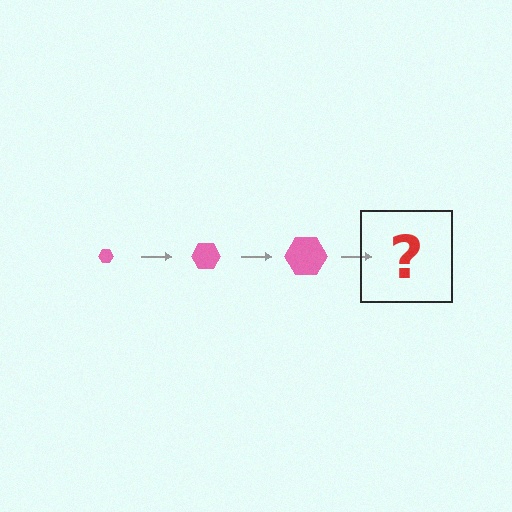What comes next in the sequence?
The next element should be a pink hexagon, larger than the previous one.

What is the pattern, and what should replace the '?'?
The pattern is that the hexagon gets progressively larger each step. The '?' should be a pink hexagon, larger than the previous one.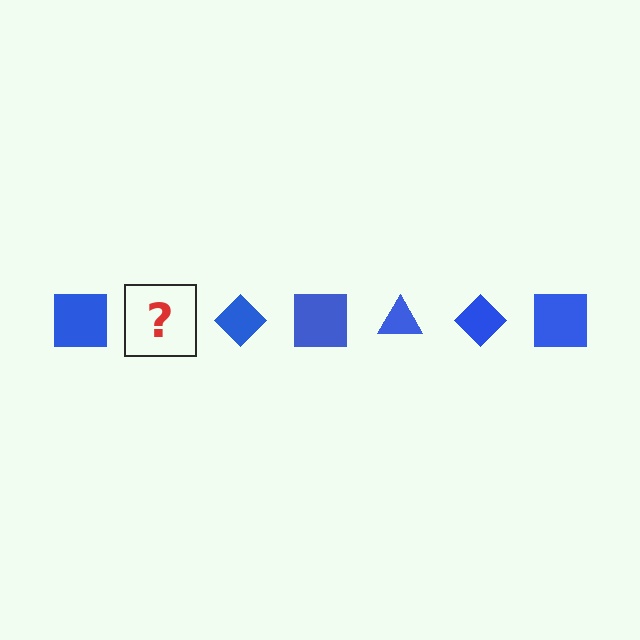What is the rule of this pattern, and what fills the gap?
The rule is that the pattern cycles through square, triangle, diamond shapes in blue. The gap should be filled with a blue triangle.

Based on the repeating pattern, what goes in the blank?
The blank should be a blue triangle.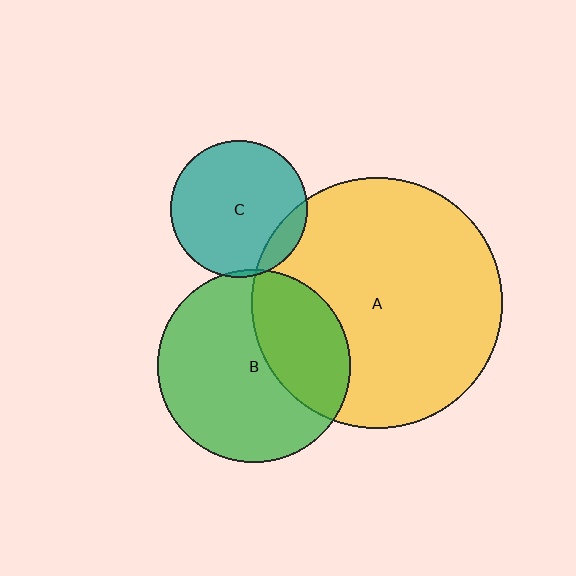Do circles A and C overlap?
Yes.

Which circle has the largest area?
Circle A (yellow).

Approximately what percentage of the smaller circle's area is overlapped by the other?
Approximately 10%.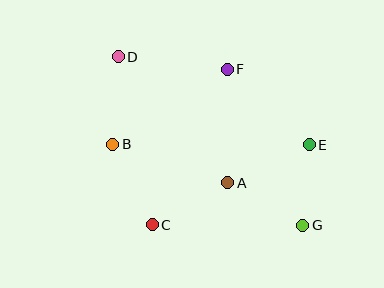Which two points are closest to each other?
Points E and G are closest to each other.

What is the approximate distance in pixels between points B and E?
The distance between B and E is approximately 196 pixels.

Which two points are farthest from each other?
Points D and G are farthest from each other.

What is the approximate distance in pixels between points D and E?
The distance between D and E is approximately 210 pixels.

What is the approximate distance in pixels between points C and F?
The distance between C and F is approximately 173 pixels.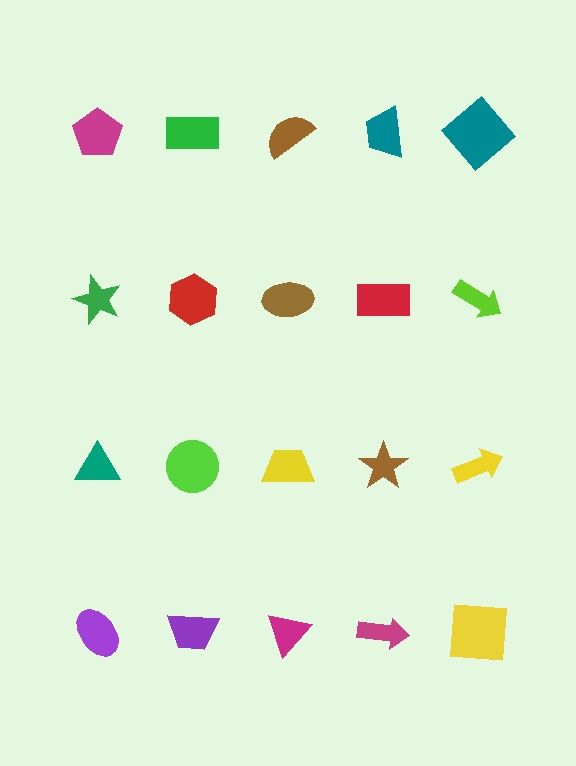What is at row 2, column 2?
A red hexagon.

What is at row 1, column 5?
A teal diamond.